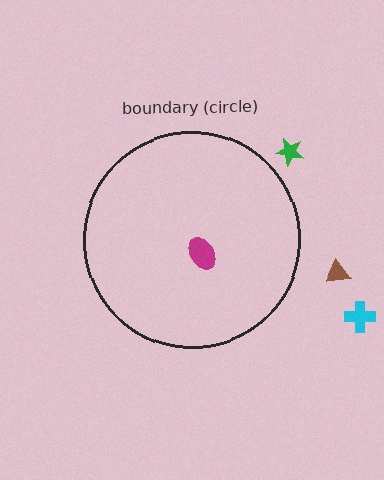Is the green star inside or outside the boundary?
Outside.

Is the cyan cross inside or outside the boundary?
Outside.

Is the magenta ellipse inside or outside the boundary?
Inside.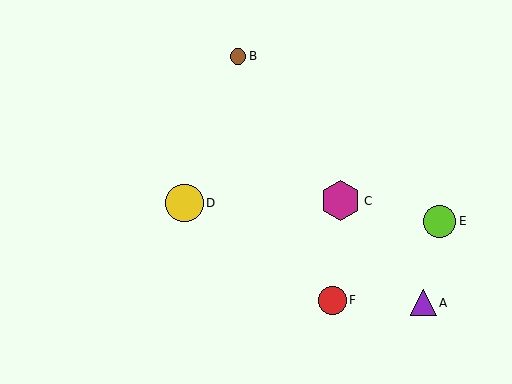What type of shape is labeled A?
Shape A is a purple triangle.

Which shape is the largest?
The magenta hexagon (labeled C) is the largest.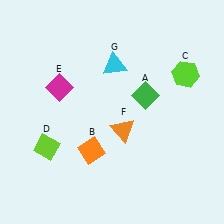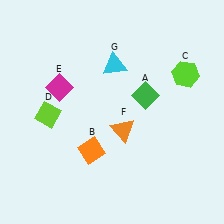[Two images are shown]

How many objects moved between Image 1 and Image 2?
1 object moved between the two images.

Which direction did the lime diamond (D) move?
The lime diamond (D) moved up.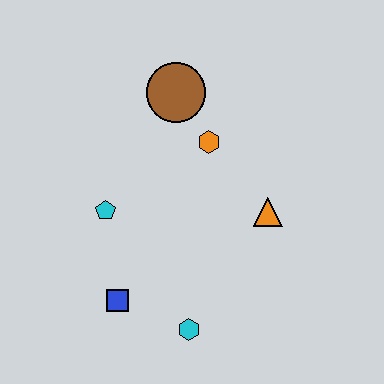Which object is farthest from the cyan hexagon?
The brown circle is farthest from the cyan hexagon.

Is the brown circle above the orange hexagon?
Yes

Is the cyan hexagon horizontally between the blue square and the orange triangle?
Yes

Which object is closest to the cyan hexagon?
The blue square is closest to the cyan hexagon.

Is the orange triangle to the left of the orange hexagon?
No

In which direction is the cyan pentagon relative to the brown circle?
The cyan pentagon is below the brown circle.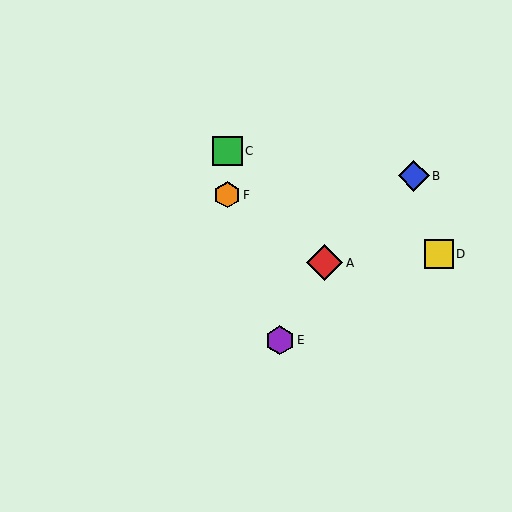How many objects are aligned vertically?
2 objects (C, F) are aligned vertically.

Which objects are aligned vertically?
Objects C, F are aligned vertically.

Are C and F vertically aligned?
Yes, both are at x≈227.